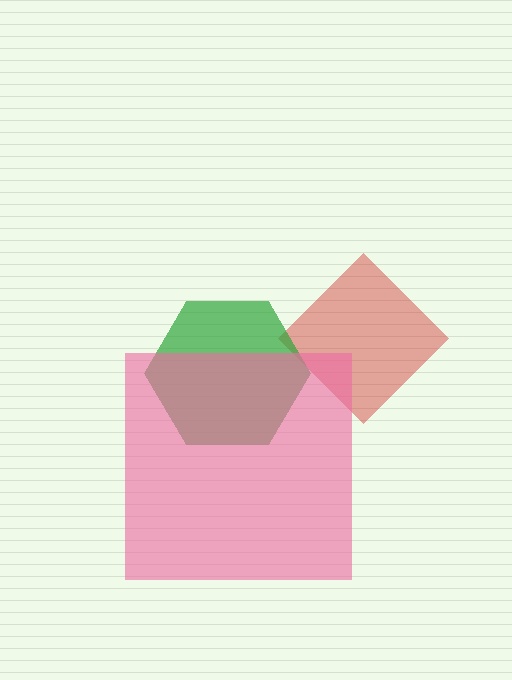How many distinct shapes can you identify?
There are 3 distinct shapes: a red diamond, a green hexagon, a pink square.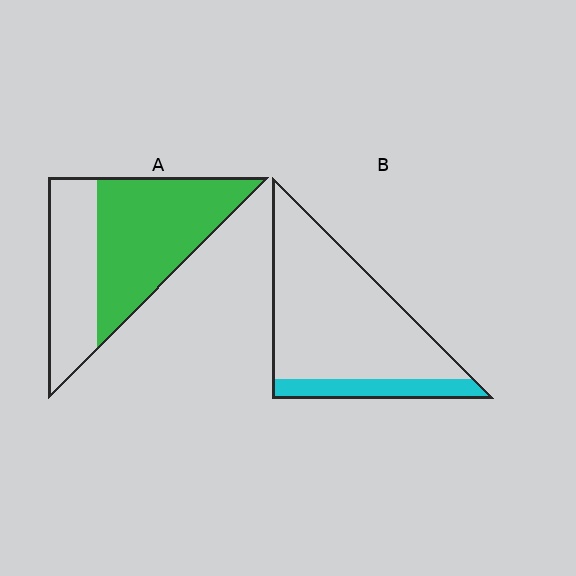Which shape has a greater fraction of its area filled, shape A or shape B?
Shape A.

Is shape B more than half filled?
No.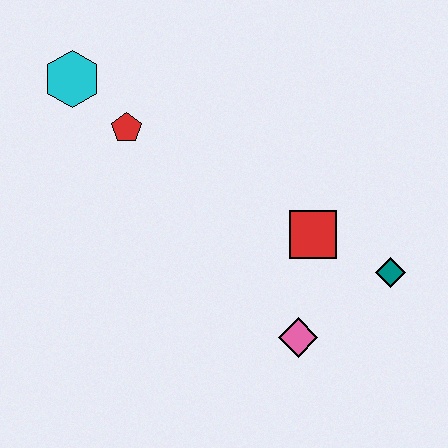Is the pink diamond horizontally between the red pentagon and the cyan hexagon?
No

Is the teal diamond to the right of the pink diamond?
Yes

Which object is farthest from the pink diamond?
The cyan hexagon is farthest from the pink diamond.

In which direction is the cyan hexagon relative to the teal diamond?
The cyan hexagon is to the left of the teal diamond.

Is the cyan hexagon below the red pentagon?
No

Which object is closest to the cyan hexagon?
The red pentagon is closest to the cyan hexagon.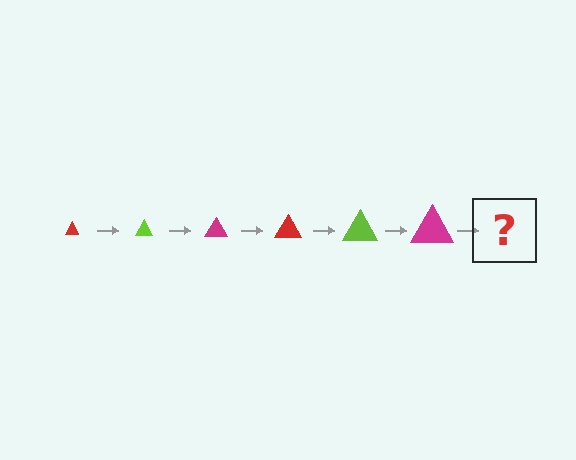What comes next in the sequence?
The next element should be a red triangle, larger than the previous one.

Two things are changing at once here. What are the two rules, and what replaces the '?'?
The two rules are that the triangle grows larger each step and the color cycles through red, lime, and magenta. The '?' should be a red triangle, larger than the previous one.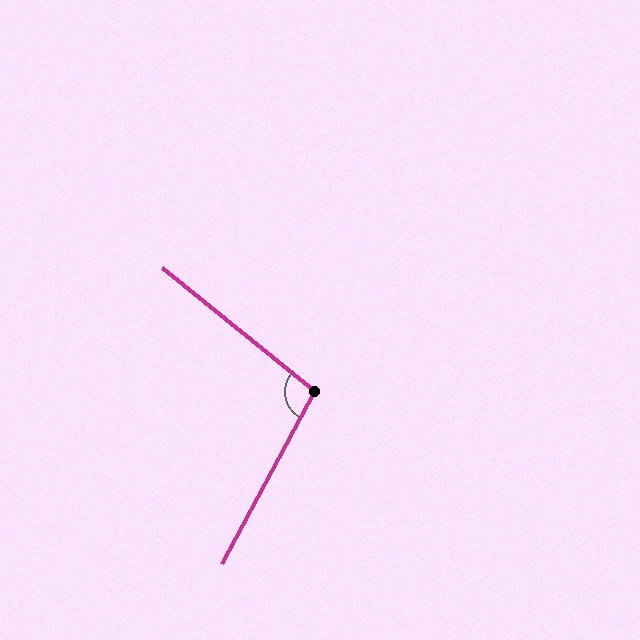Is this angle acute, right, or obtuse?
It is obtuse.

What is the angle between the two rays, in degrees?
Approximately 101 degrees.